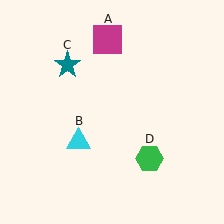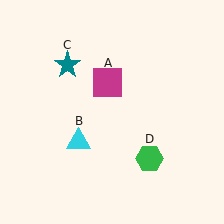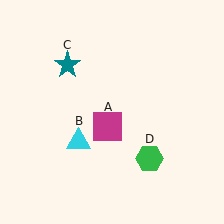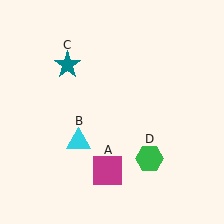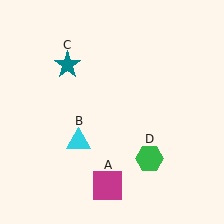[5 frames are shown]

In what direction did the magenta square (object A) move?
The magenta square (object A) moved down.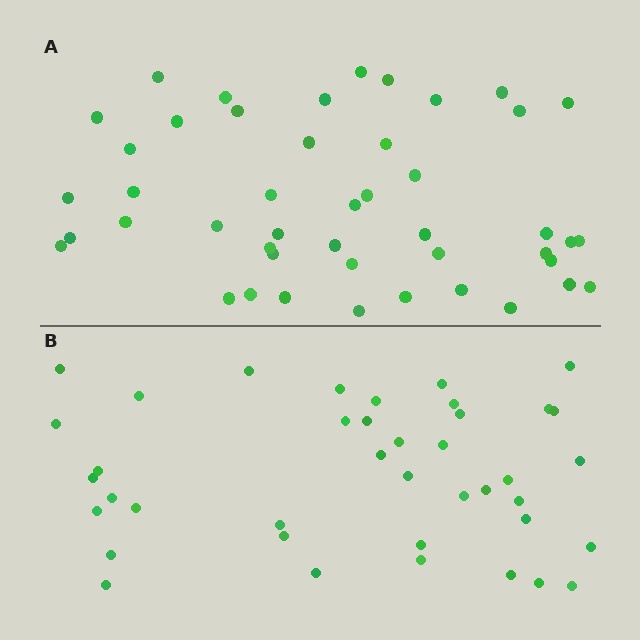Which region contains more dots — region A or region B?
Region A (the top region) has more dots.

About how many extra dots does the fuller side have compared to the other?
Region A has about 6 more dots than region B.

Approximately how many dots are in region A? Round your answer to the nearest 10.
About 50 dots. (The exact count is 46, which rounds to 50.)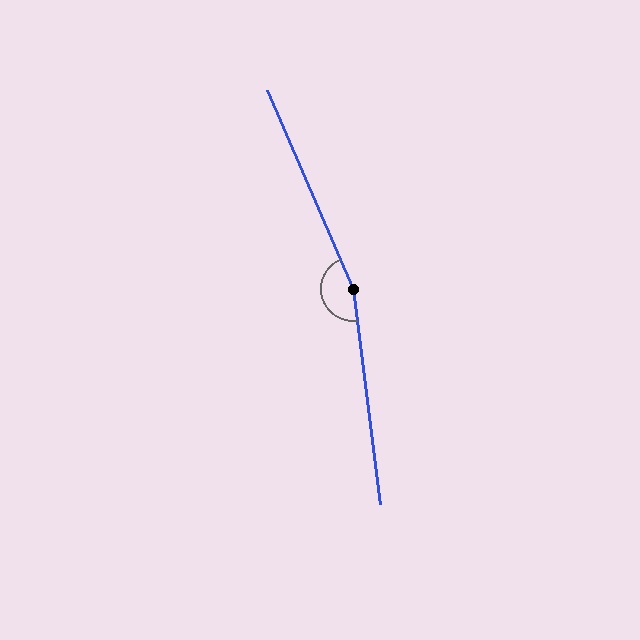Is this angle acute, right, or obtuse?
It is obtuse.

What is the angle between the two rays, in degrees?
Approximately 164 degrees.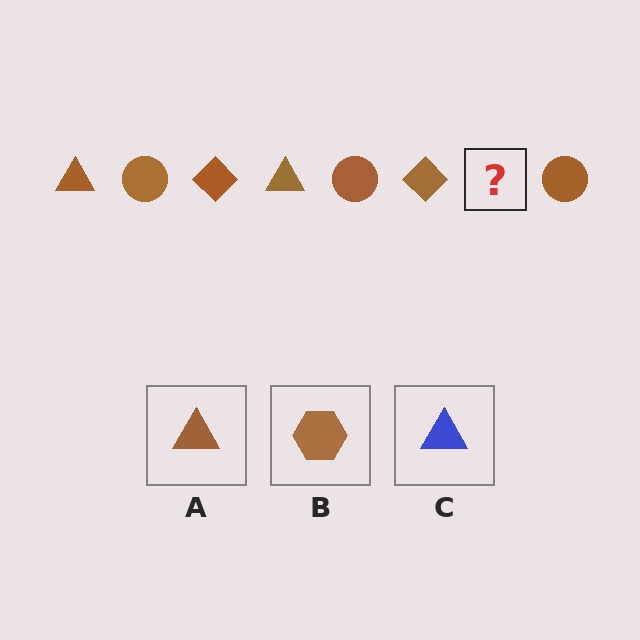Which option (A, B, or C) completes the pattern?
A.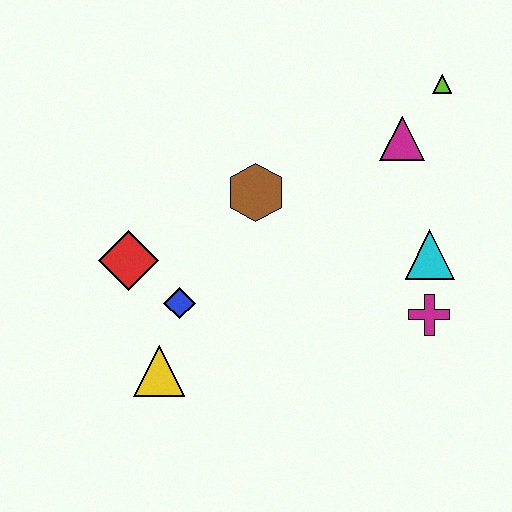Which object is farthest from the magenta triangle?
The yellow triangle is farthest from the magenta triangle.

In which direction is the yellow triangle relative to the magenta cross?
The yellow triangle is to the left of the magenta cross.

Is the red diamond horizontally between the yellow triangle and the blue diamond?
No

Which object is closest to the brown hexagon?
The blue diamond is closest to the brown hexagon.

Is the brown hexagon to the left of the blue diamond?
No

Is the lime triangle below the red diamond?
No